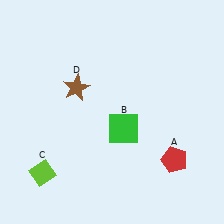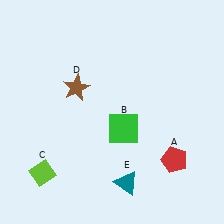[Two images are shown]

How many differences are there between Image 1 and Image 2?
There is 1 difference between the two images.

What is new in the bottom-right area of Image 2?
A teal triangle (E) was added in the bottom-right area of Image 2.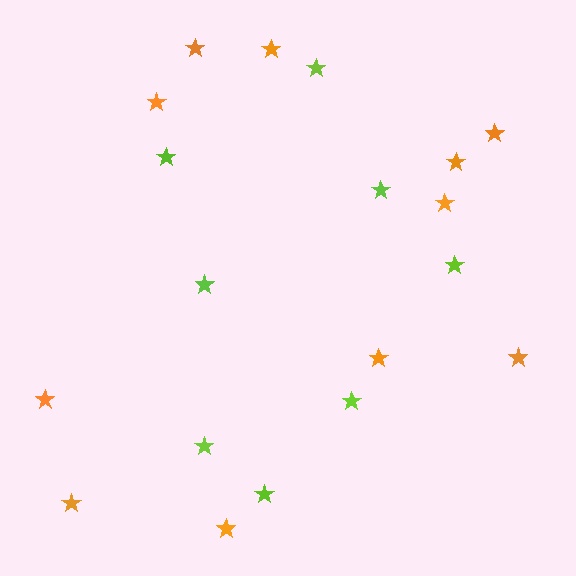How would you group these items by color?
There are 2 groups: one group of orange stars (11) and one group of lime stars (8).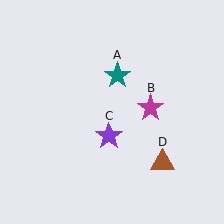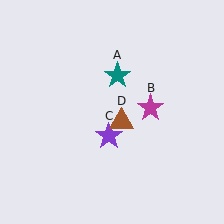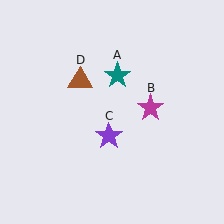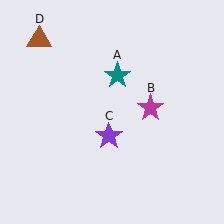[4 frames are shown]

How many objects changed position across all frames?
1 object changed position: brown triangle (object D).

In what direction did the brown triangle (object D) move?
The brown triangle (object D) moved up and to the left.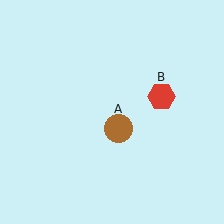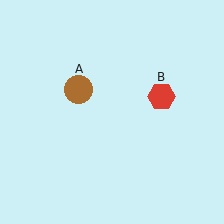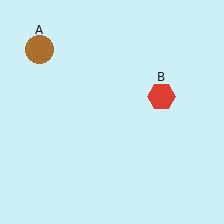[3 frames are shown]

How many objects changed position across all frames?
1 object changed position: brown circle (object A).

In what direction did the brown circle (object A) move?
The brown circle (object A) moved up and to the left.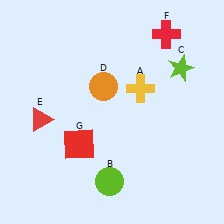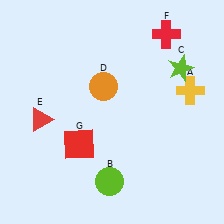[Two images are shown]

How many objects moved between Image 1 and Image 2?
1 object moved between the two images.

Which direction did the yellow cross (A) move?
The yellow cross (A) moved right.